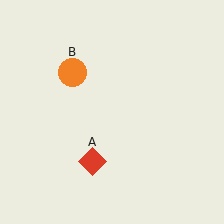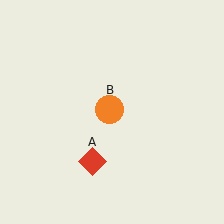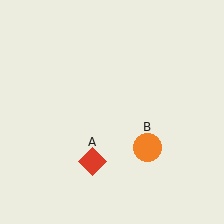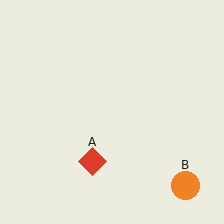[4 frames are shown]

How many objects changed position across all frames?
1 object changed position: orange circle (object B).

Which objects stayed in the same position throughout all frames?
Red diamond (object A) remained stationary.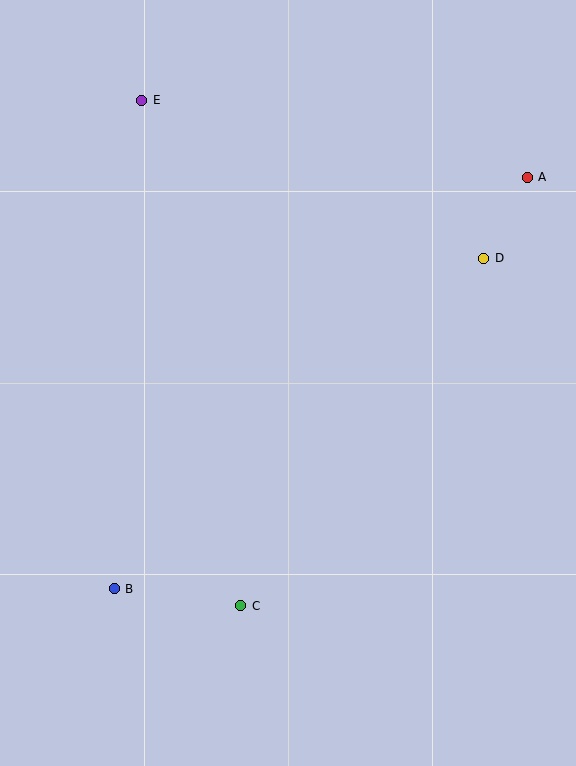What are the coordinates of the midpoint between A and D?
The midpoint between A and D is at (505, 218).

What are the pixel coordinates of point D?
Point D is at (484, 258).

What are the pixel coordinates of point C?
Point C is at (241, 606).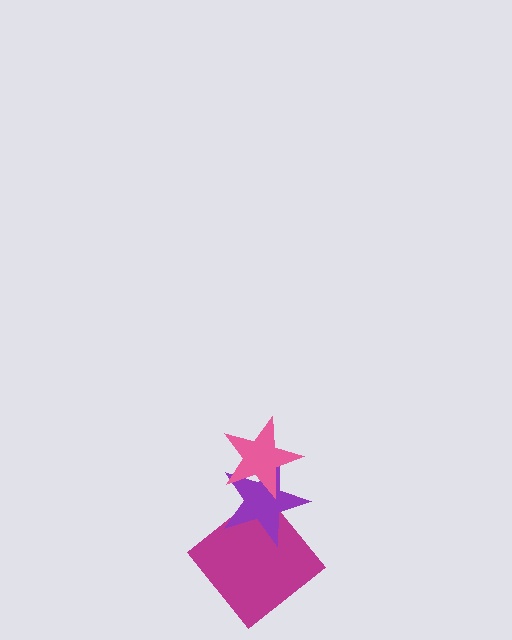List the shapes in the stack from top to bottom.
From top to bottom: the pink star, the purple star, the magenta diamond.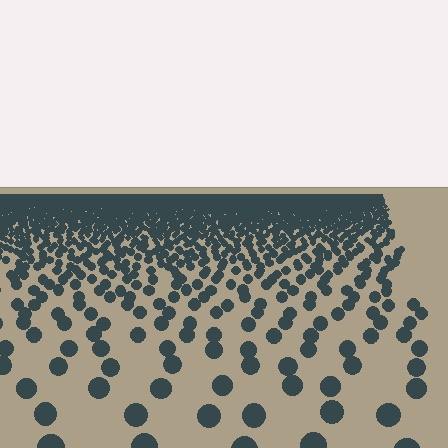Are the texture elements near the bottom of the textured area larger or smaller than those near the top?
Larger. Near the bottom, elements are closer to the viewer and appear at a bigger on-screen size.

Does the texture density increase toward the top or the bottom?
Density increases toward the top.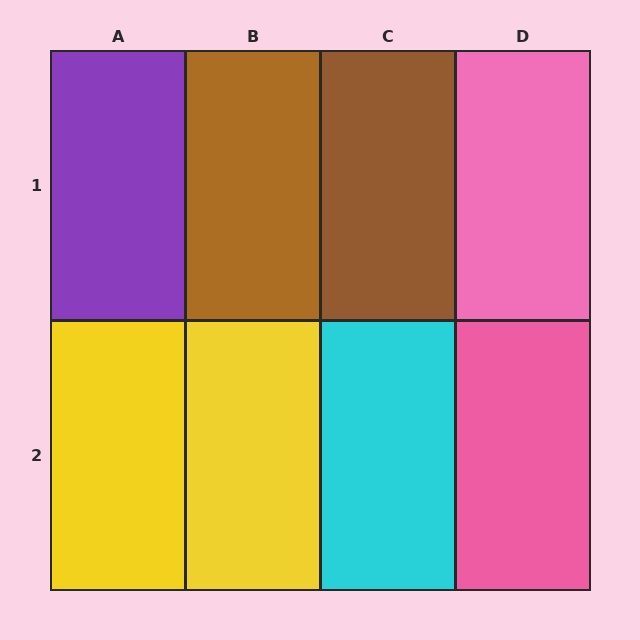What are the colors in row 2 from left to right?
Yellow, yellow, cyan, pink.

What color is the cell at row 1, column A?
Purple.